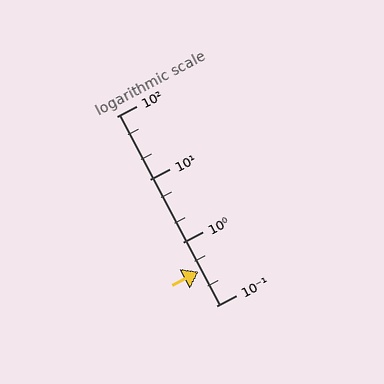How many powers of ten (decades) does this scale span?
The scale spans 3 decades, from 0.1 to 100.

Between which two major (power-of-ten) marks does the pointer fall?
The pointer is between 0.1 and 1.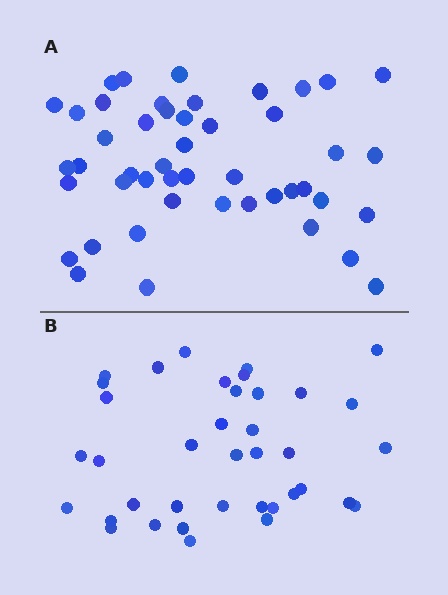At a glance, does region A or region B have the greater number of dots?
Region A (the top region) has more dots.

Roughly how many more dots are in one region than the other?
Region A has roughly 8 or so more dots than region B.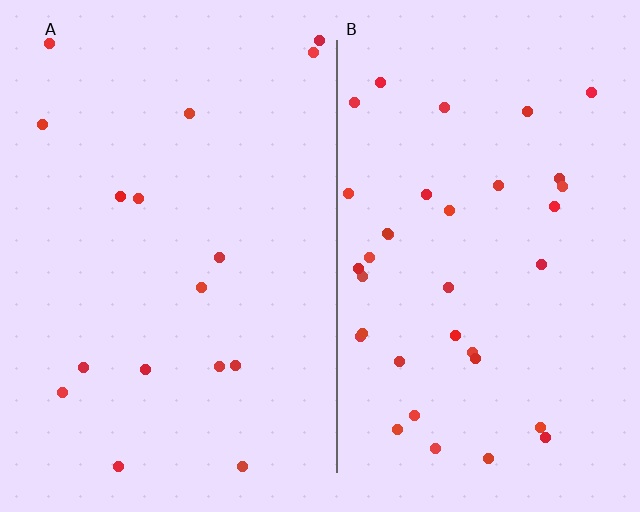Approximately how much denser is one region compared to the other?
Approximately 2.2× — region B over region A.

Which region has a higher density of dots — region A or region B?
B (the right).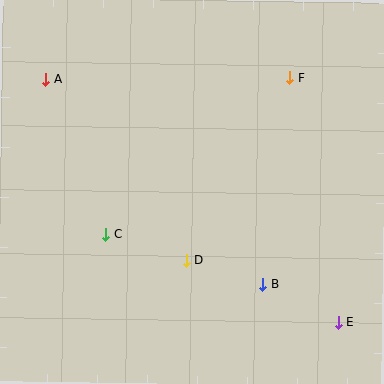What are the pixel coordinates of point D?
Point D is at (186, 260).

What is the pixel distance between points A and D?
The distance between A and D is 229 pixels.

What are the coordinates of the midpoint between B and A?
The midpoint between B and A is at (154, 182).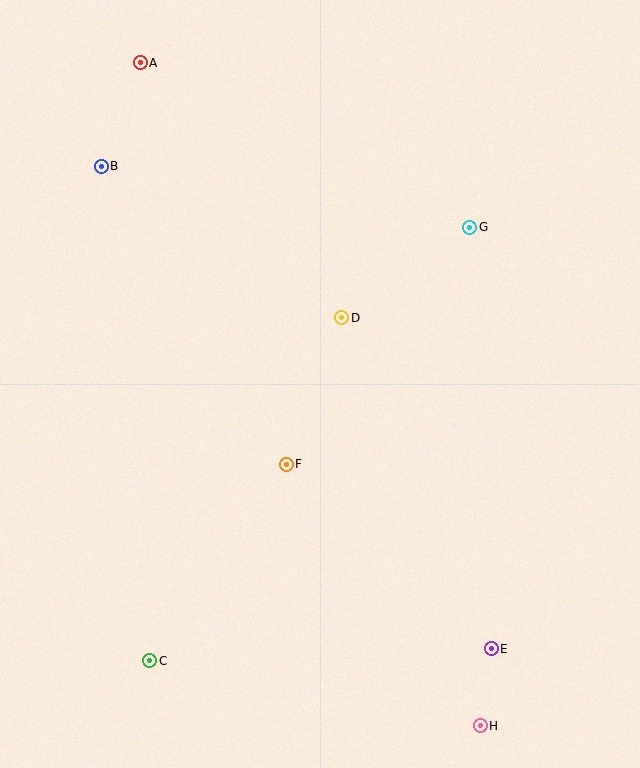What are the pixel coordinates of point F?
Point F is at (286, 464).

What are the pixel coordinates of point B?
Point B is at (101, 166).